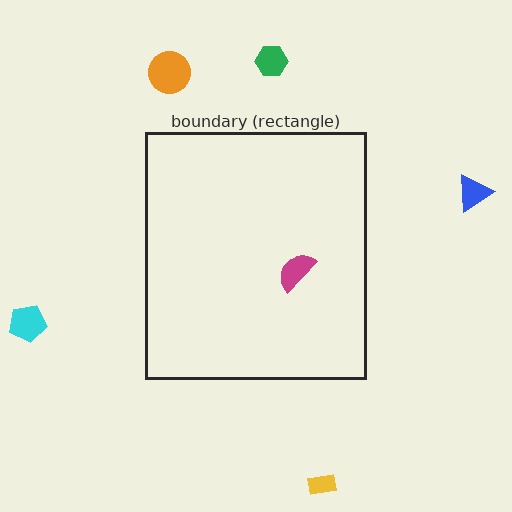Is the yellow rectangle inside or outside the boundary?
Outside.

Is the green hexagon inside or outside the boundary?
Outside.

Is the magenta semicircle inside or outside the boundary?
Inside.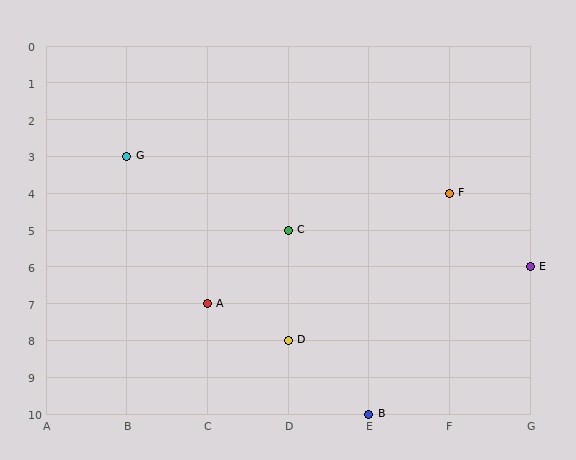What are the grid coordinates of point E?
Point E is at grid coordinates (G, 6).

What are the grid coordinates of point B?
Point B is at grid coordinates (E, 10).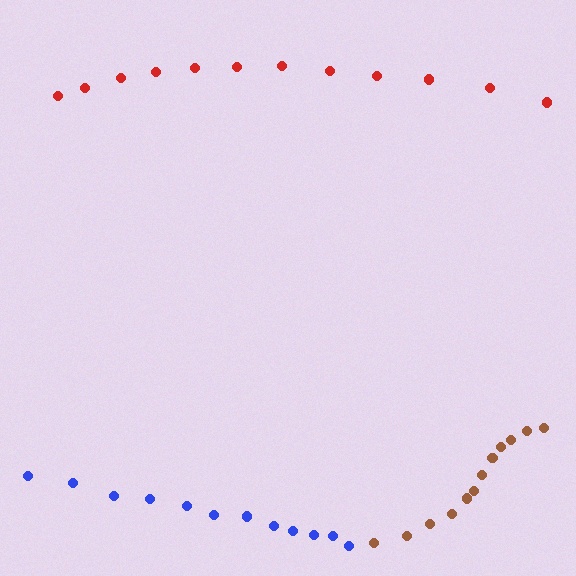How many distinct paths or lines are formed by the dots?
There are 3 distinct paths.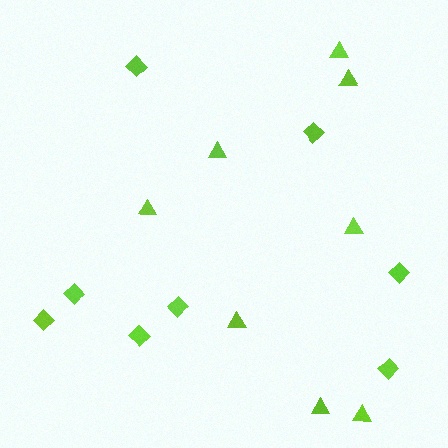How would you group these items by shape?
There are 2 groups: one group of triangles (8) and one group of diamonds (8).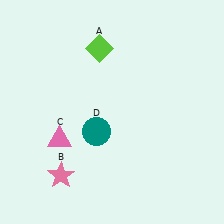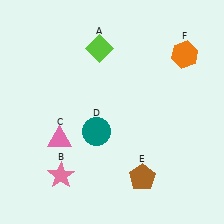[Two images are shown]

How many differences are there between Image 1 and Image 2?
There are 2 differences between the two images.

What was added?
A brown pentagon (E), an orange hexagon (F) were added in Image 2.